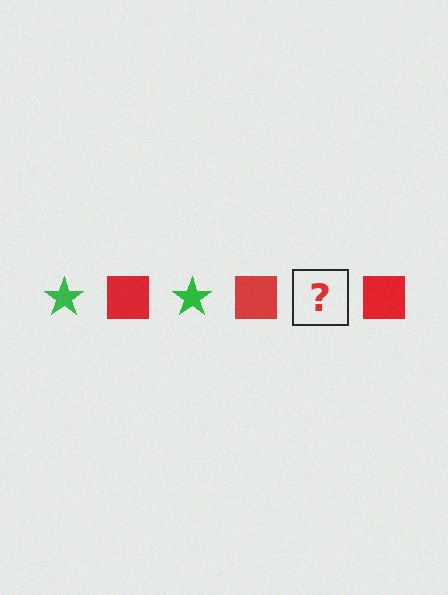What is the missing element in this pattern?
The missing element is a green star.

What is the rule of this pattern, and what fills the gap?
The rule is that the pattern alternates between green star and red square. The gap should be filled with a green star.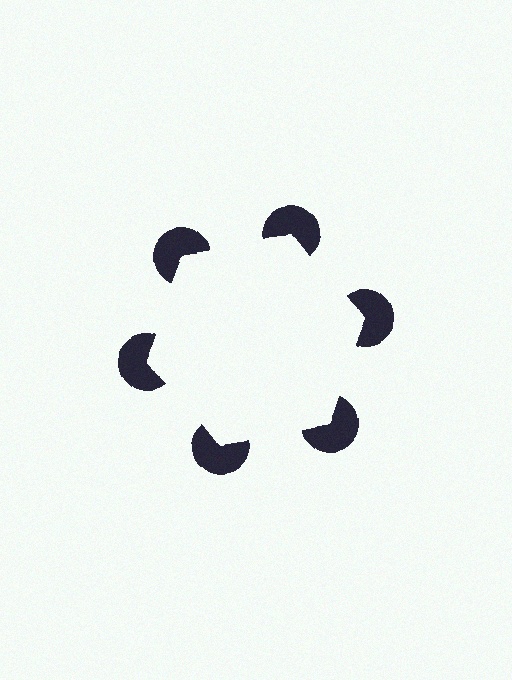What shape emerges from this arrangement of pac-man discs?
An illusory hexagon — its edges are inferred from the aligned wedge cuts in the pac-man discs, not physically drawn.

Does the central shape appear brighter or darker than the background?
It typically appears slightly brighter than the background, even though no actual brightness change is drawn.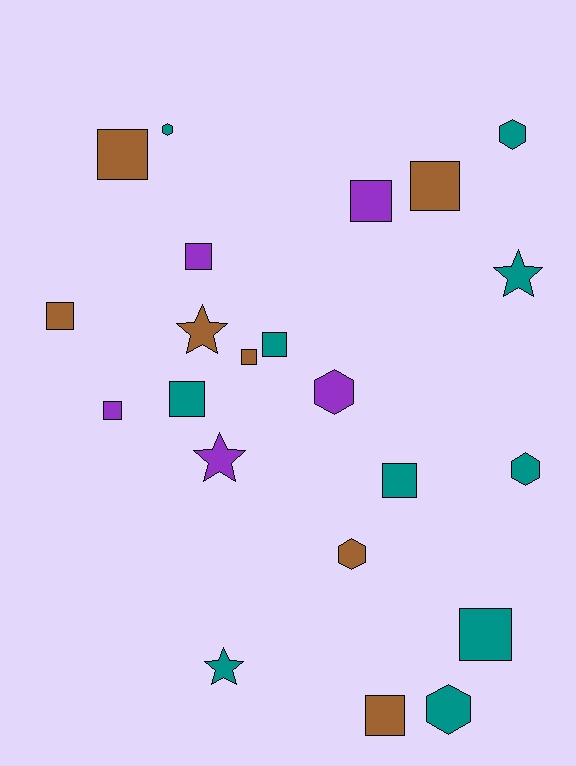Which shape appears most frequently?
Square, with 12 objects.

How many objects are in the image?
There are 22 objects.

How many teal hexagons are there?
There are 4 teal hexagons.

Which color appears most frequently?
Teal, with 10 objects.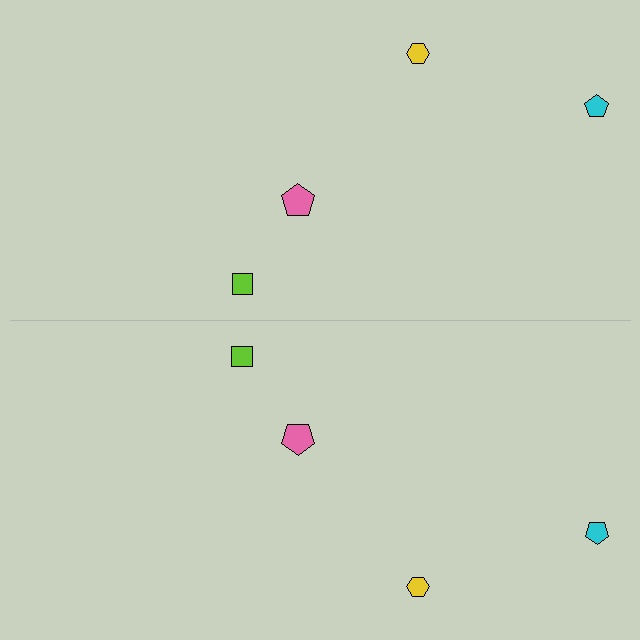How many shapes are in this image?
There are 8 shapes in this image.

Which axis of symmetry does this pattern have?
The pattern has a horizontal axis of symmetry running through the center of the image.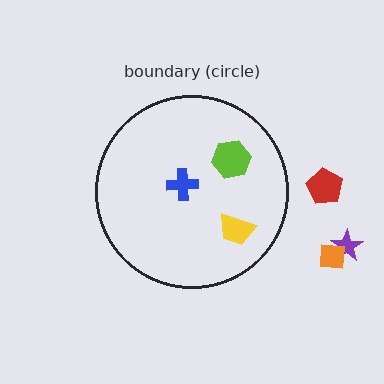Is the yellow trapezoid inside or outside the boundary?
Inside.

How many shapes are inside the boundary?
3 inside, 3 outside.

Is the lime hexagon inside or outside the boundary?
Inside.